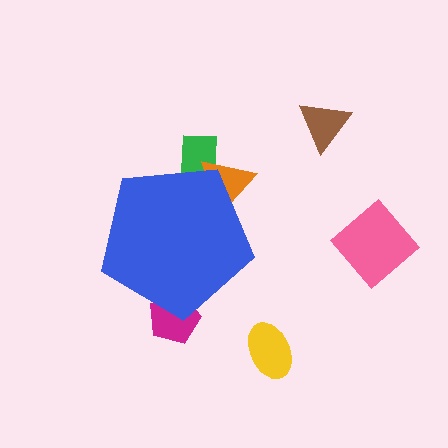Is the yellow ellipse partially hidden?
No, the yellow ellipse is fully visible.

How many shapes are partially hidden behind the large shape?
3 shapes are partially hidden.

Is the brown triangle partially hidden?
No, the brown triangle is fully visible.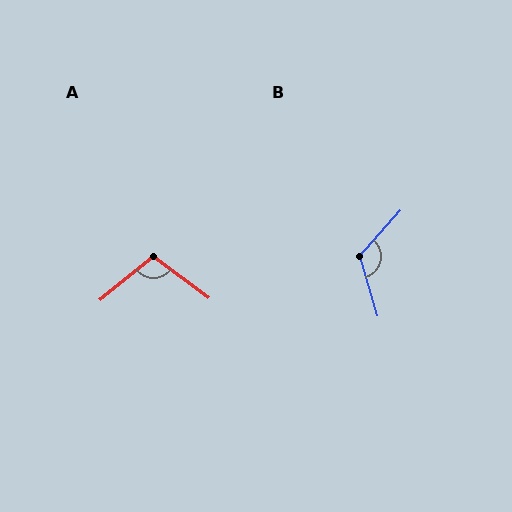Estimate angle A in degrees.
Approximately 105 degrees.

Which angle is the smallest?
A, at approximately 105 degrees.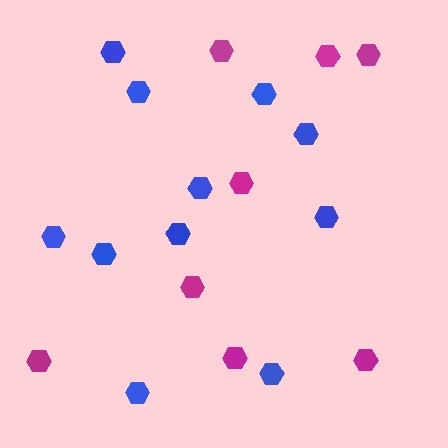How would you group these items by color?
There are 2 groups: one group of magenta hexagons (8) and one group of blue hexagons (11).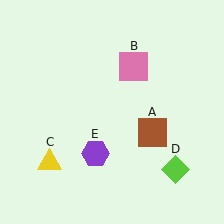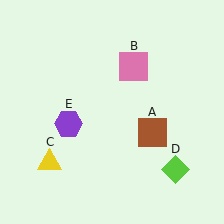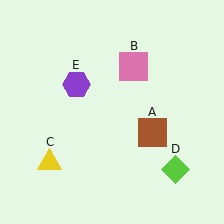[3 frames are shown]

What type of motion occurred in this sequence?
The purple hexagon (object E) rotated clockwise around the center of the scene.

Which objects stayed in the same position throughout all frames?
Brown square (object A) and pink square (object B) and yellow triangle (object C) and lime diamond (object D) remained stationary.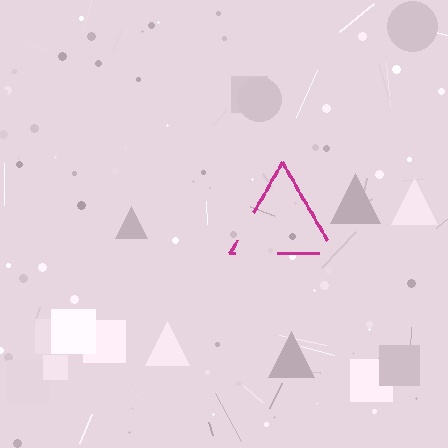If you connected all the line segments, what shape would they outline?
They would outline a triangle.